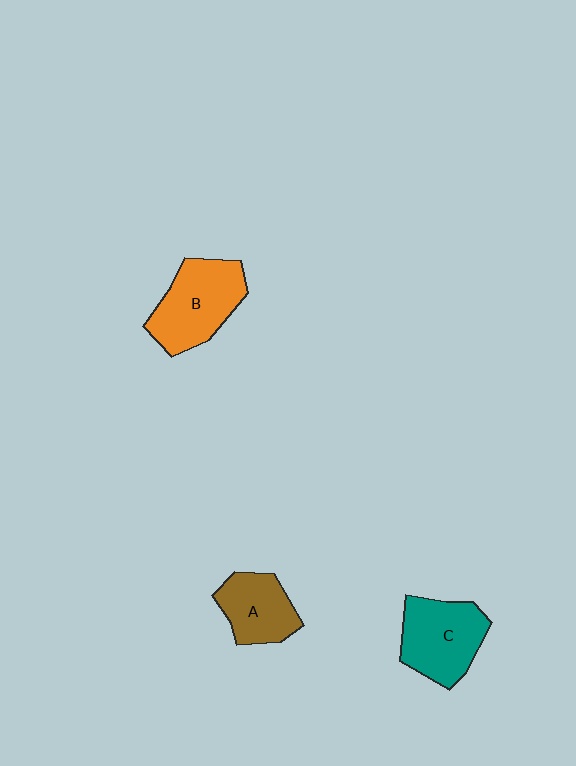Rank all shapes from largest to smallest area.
From largest to smallest: B (orange), C (teal), A (brown).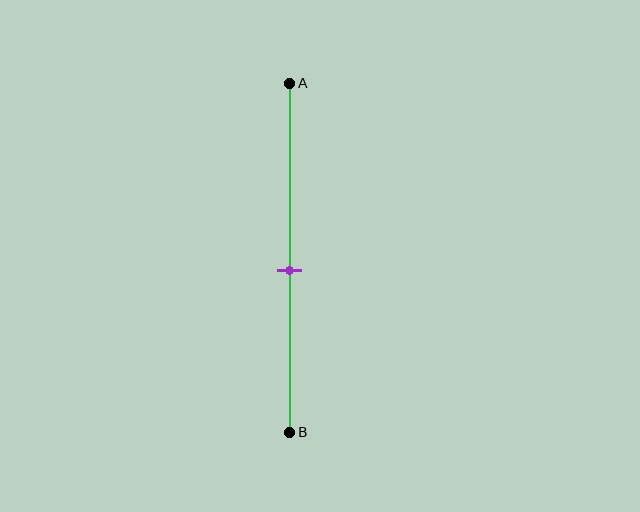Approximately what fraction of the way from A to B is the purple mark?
The purple mark is approximately 55% of the way from A to B.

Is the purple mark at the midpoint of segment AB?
No, the mark is at about 55% from A, not at the 50% midpoint.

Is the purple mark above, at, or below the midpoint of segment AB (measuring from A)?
The purple mark is below the midpoint of segment AB.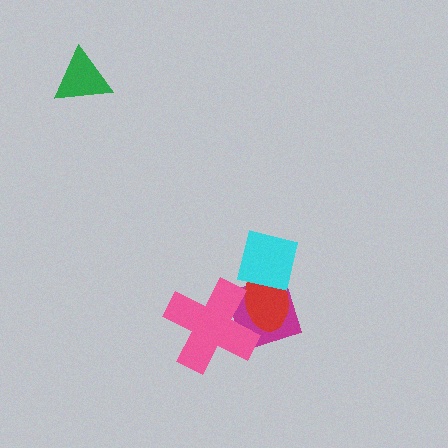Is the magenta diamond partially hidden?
Yes, it is partially covered by another shape.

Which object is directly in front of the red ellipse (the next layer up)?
The pink cross is directly in front of the red ellipse.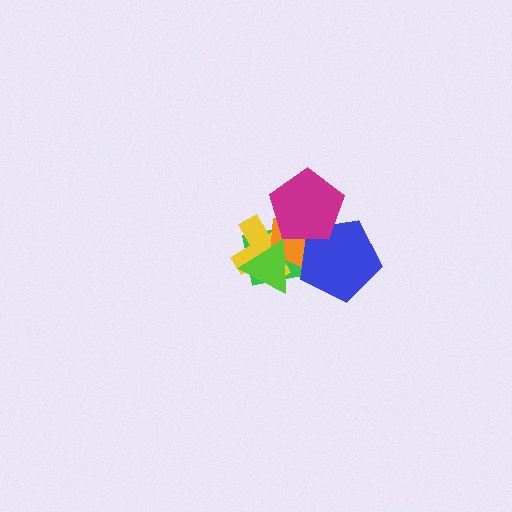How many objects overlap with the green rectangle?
5 objects overlap with the green rectangle.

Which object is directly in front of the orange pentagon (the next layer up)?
The lime triangle is directly in front of the orange pentagon.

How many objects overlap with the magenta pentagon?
4 objects overlap with the magenta pentagon.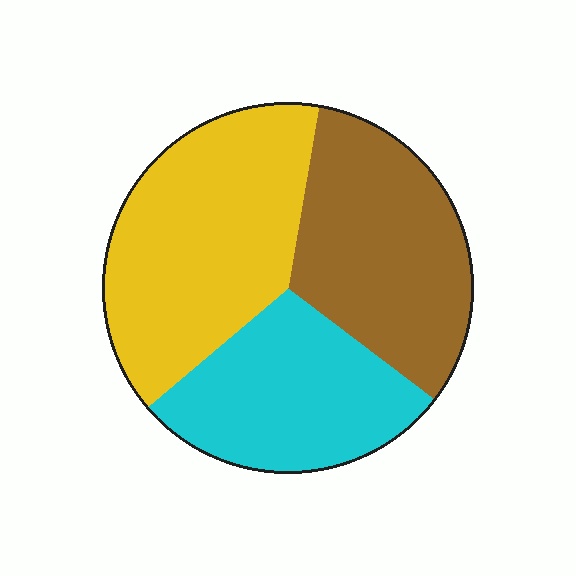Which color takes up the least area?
Cyan, at roughly 30%.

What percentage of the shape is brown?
Brown covers roughly 35% of the shape.